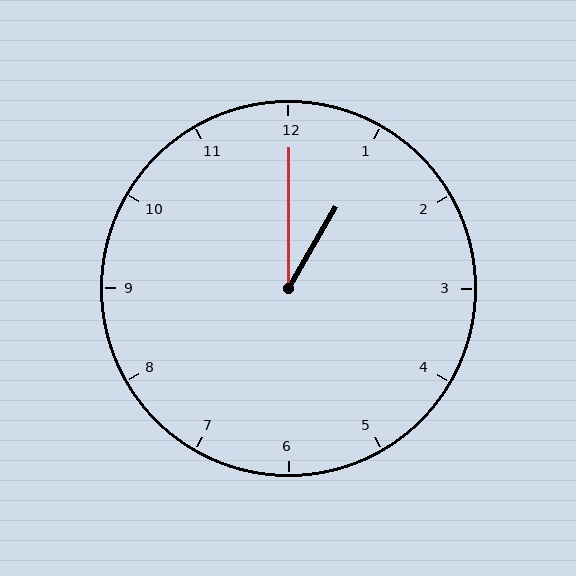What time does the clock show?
1:00.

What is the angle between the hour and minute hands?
Approximately 30 degrees.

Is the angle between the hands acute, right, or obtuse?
It is acute.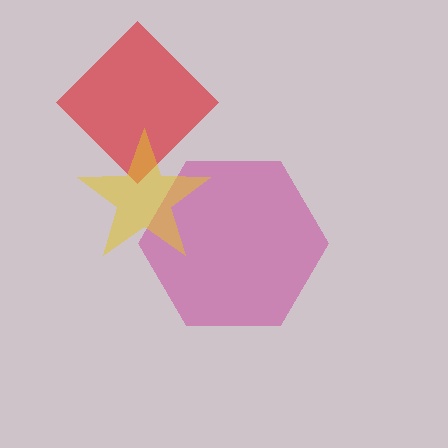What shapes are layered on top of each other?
The layered shapes are: a magenta hexagon, a red diamond, a yellow star.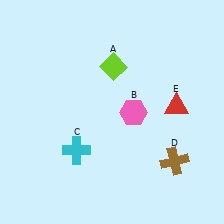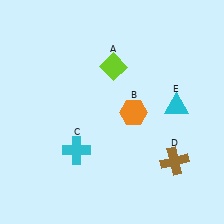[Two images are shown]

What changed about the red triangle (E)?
In Image 1, E is red. In Image 2, it changed to cyan.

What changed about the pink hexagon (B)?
In Image 1, B is pink. In Image 2, it changed to orange.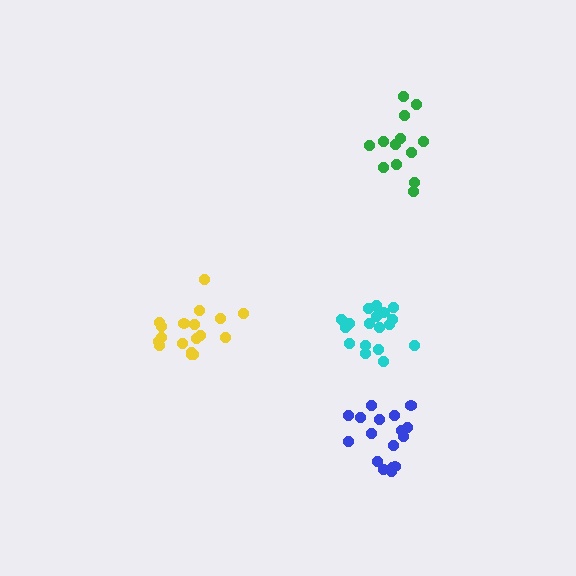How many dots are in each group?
Group 1: 17 dots, Group 2: 13 dots, Group 3: 18 dots, Group 4: 18 dots (66 total).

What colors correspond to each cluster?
The clusters are colored: blue, green, cyan, yellow.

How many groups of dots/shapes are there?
There are 4 groups.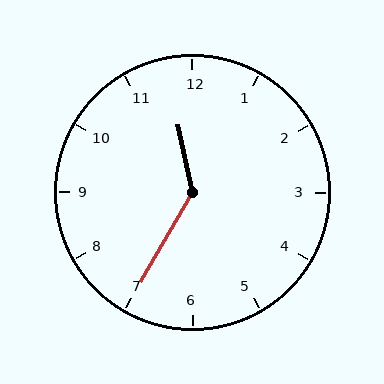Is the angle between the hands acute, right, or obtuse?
It is obtuse.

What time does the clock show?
11:35.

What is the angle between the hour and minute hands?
Approximately 138 degrees.